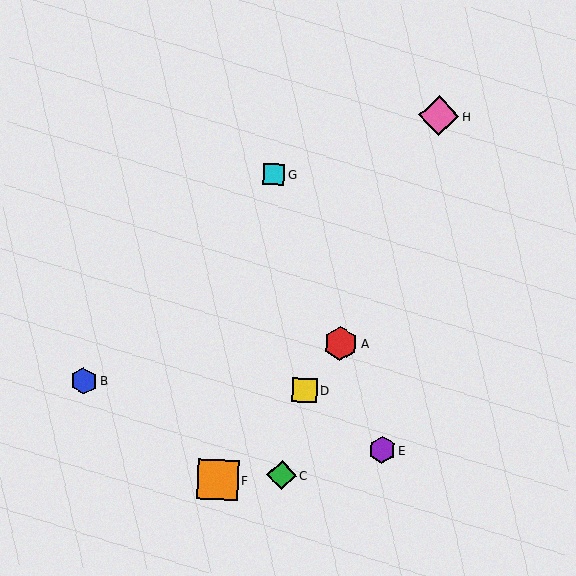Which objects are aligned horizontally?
Objects B, D are aligned horizontally.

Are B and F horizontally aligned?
No, B is at y≈381 and F is at y≈480.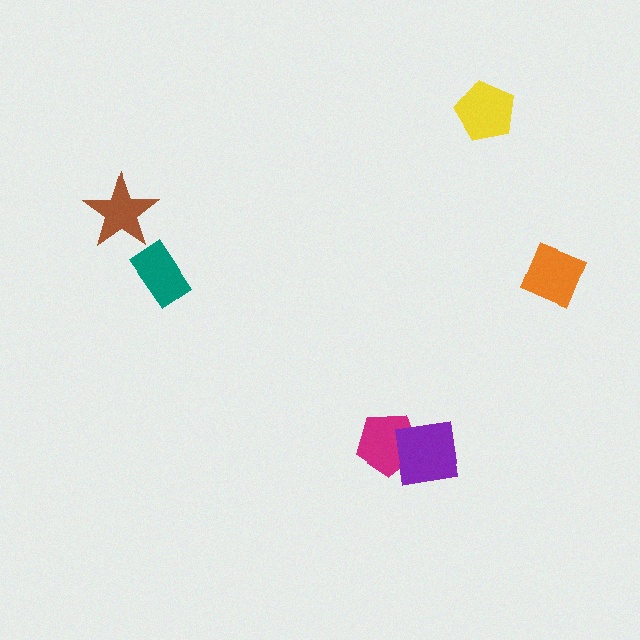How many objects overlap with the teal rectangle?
0 objects overlap with the teal rectangle.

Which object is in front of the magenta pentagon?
The purple square is in front of the magenta pentagon.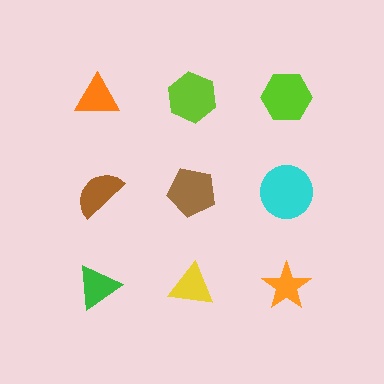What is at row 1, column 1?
An orange triangle.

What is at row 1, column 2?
A lime hexagon.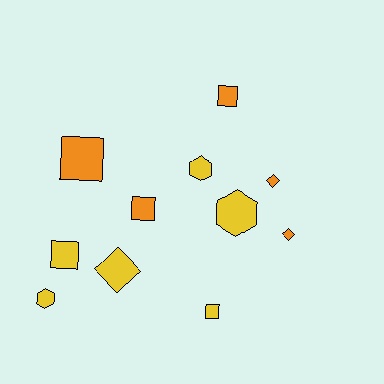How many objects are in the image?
There are 11 objects.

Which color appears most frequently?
Yellow, with 6 objects.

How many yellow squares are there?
There are 2 yellow squares.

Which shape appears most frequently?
Square, with 5 objects.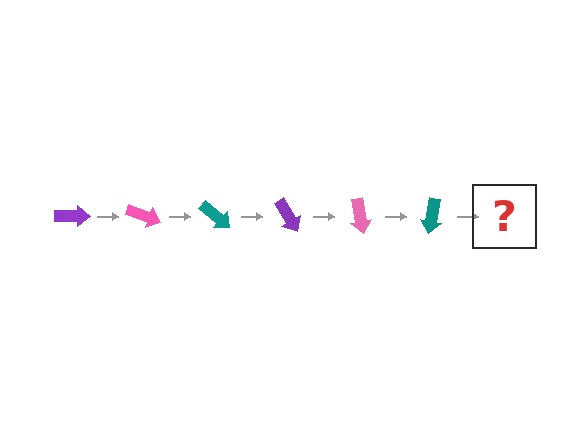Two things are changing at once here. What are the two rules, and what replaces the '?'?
The two rules are that it rotates 20 degrees each step and the color cycles through purple, pink, and teal. The '?' should be a purple arrow, rotated 120 degrees from the start.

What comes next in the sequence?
The next element should be a purple arrow, rotated 120 degrees from the start.